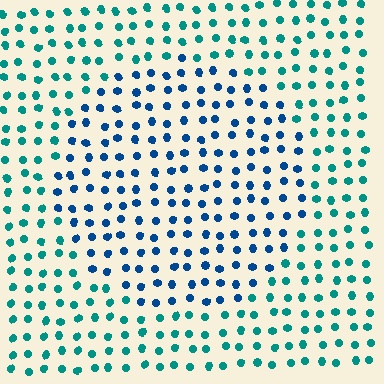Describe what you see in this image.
The image is filled with small teal elements in a uniform arrangement. A circle-shaped region is visible where the elements are tinted to a slightly different hue, forming a subtle color boundary.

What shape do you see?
I see a circle.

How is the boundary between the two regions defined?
The boundary is defined purely by a slight shift in hue (about 37 degrees). Spacing, size, and orientation are identical on both sides.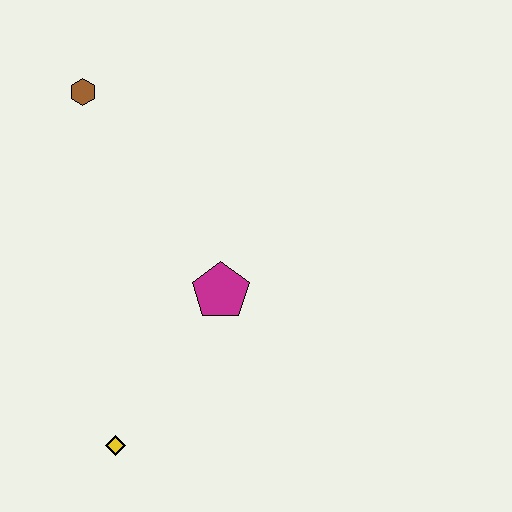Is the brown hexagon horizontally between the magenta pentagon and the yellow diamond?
No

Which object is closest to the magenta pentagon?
The yellow diamond is closest to the magenta pentagon.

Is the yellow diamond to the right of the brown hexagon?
Yes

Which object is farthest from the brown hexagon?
The yellow diamond is farthest from the brown hexagon.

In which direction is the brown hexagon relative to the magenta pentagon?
The brown hexagon is above the magenta pentagon.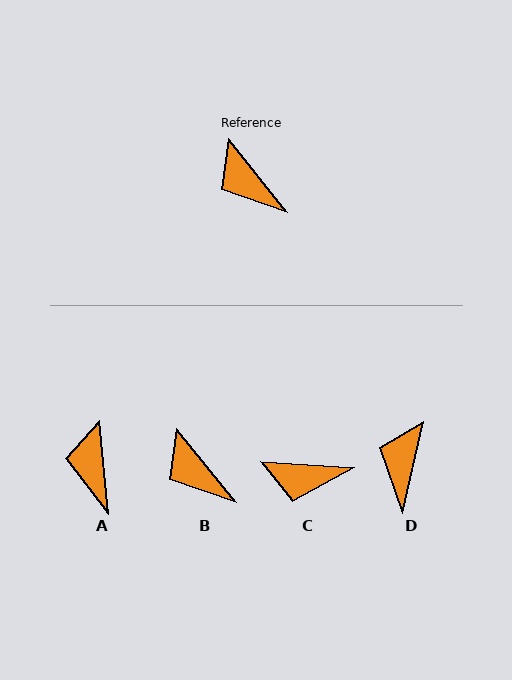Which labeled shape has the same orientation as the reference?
B.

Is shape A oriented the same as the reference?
No, it is off by about 33 degrees.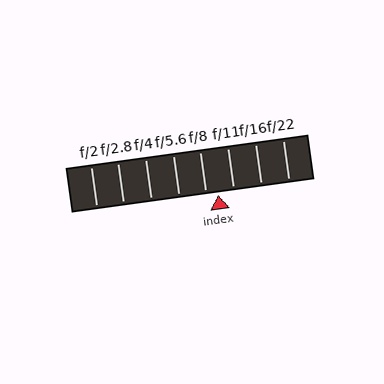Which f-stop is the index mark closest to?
The index mark is closest to f/8.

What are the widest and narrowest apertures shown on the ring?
The widest aperture shown is f/2 and the narrowest is f/22.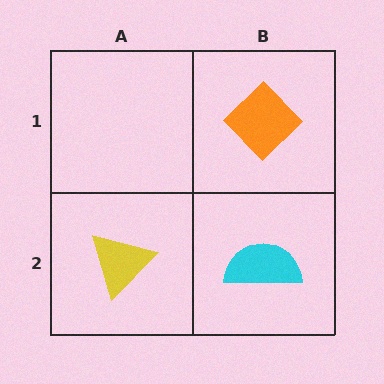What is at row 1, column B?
An orange diamond.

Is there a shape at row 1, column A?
No, that cell is empty.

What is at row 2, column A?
A yellow triangle.